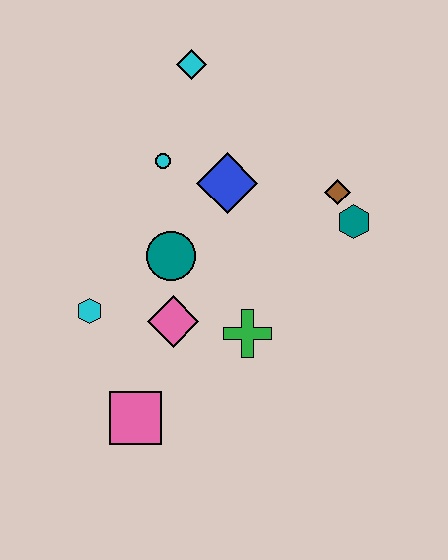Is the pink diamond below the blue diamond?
Yes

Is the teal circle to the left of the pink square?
No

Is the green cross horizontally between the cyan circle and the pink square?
No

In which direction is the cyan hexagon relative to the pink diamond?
The cyan hexagon is to the left of the pink diamond.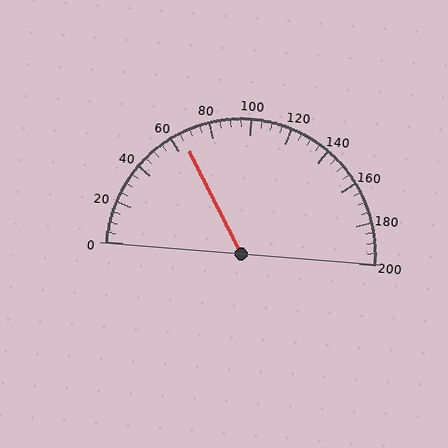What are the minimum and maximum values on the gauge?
The gauge ranges from 0 to 200.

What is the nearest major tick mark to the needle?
The nearest major tick mark is 60.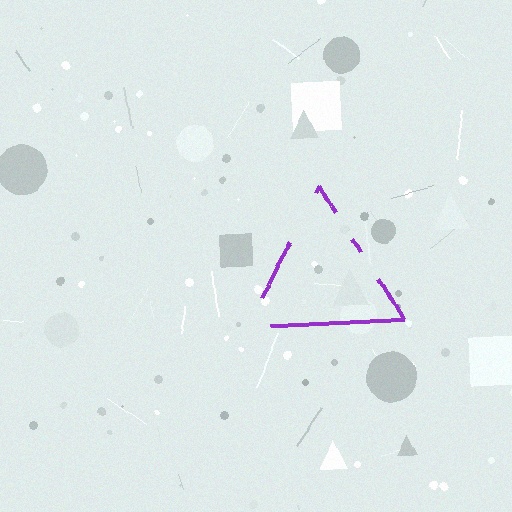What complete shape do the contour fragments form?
The contour fragments form a triangle.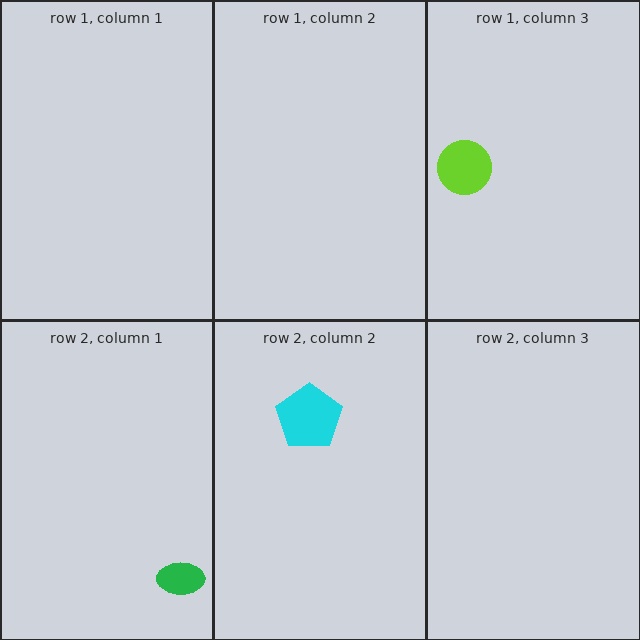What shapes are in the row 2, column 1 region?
The green ellipse.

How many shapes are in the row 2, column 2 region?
1.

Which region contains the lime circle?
The row 1, column 3 region.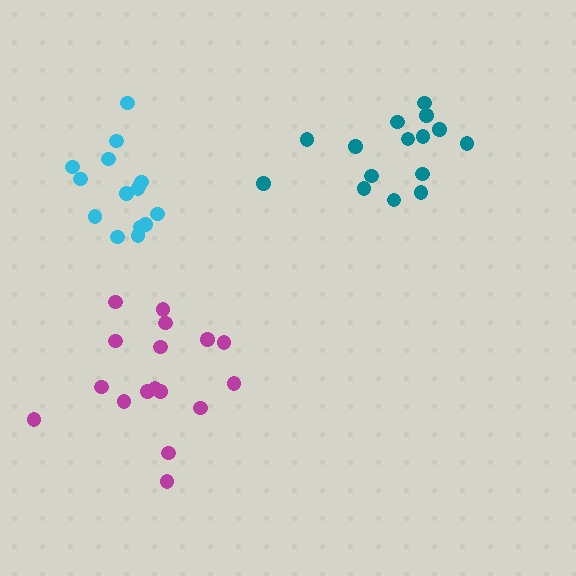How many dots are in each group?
Group 1: 17 dots, Group 2: 15 dots, Group 3: 15 dots (47 total).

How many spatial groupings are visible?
There are 3 spatial groupings.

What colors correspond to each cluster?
The clusters are colored: magenta, cyan, teal.